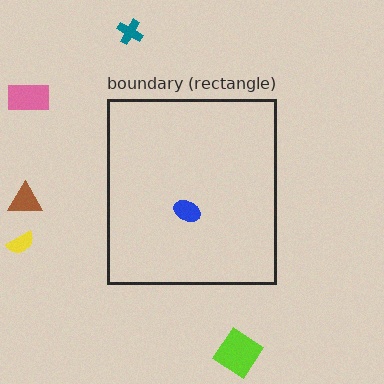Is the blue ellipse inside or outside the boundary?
Inside.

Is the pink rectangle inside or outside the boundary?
Outside.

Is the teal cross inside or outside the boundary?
Outside.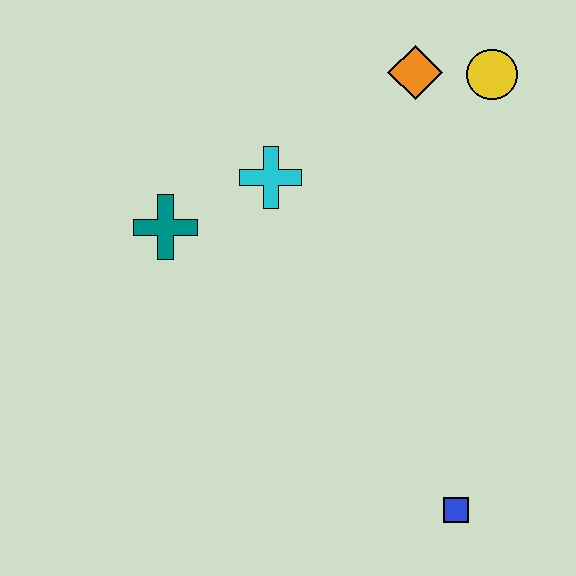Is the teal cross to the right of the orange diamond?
No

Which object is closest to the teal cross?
The cyan cross is closest to the teal cross.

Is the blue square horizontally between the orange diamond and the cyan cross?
No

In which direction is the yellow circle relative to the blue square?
The yellow circle is above the blue square.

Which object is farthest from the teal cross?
The blue square is farthest from the teal cross.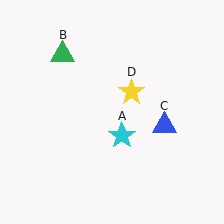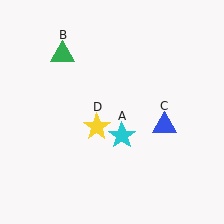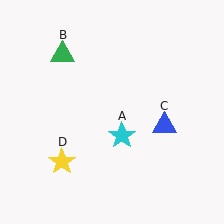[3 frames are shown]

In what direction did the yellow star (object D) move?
The yellow star (object D) moved down and to the left.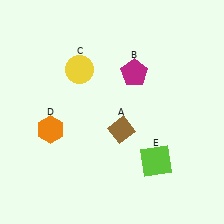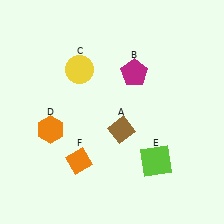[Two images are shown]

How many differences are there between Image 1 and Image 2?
There is 1 difference between the two images.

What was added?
An orange diamond (F) was added in Image 2.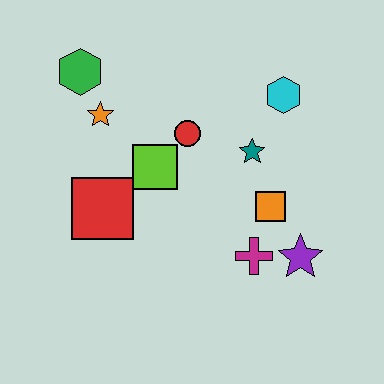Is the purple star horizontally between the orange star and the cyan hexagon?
No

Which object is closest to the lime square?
The red circle is closest to the lime square.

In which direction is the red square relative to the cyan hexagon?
The red square is to the left of the cyan hexagon.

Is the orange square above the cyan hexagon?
No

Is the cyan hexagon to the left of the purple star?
Yes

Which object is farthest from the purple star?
The green hexagon is farthest from the purple star.